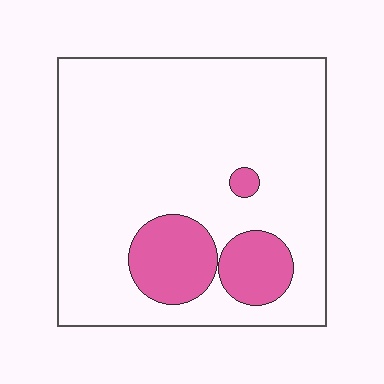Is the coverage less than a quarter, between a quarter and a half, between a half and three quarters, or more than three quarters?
Less than a quarter.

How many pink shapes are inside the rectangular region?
3.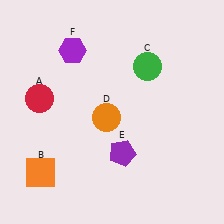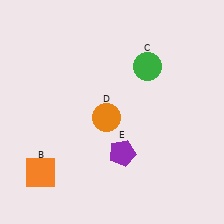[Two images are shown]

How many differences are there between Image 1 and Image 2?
There are 2 differences between the two images.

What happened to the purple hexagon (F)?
The purple hexagon (F) was removed in Image 2. It was in the top-left area of Image 1.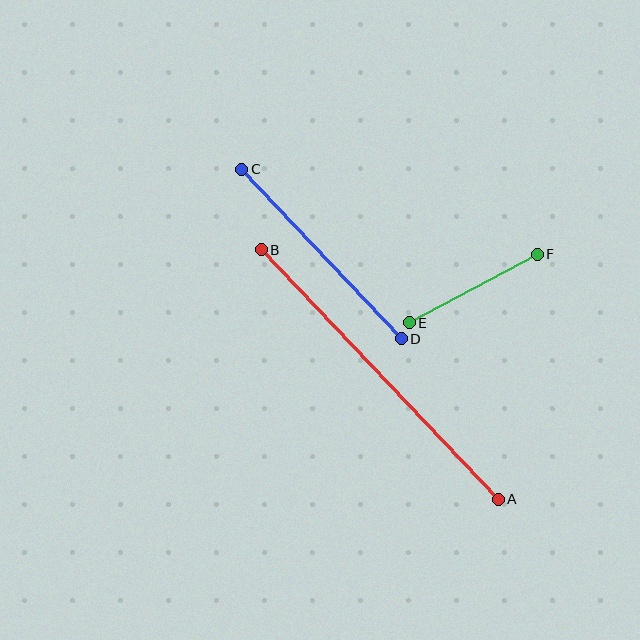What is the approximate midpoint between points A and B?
The midpoint is at approximately (380, 375) pixels.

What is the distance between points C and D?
The distance is approximately 232 pixels.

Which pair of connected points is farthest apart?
Points A and B are farthest apart.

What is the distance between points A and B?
The distance is approximately 344 pixels.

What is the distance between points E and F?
The distance is approximately 145 pixels.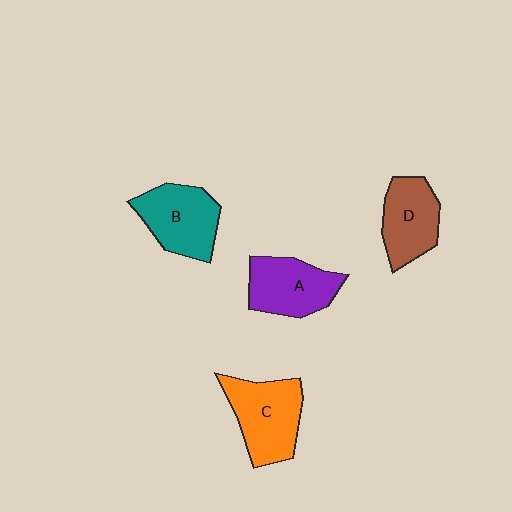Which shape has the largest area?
Shape C (orange).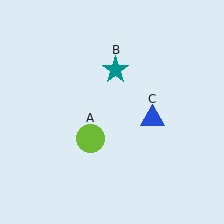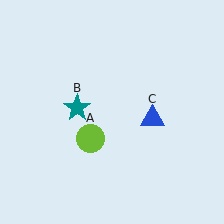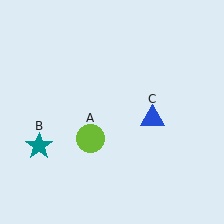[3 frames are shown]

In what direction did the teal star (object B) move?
The teal star (object B) moved down and to the left.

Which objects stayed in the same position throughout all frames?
Lime circle (object A) and blue triangle (object C) remained stationary.